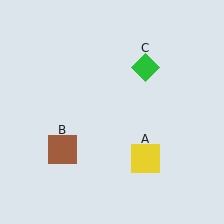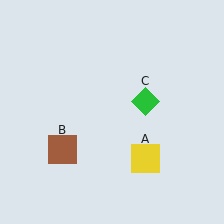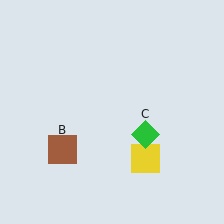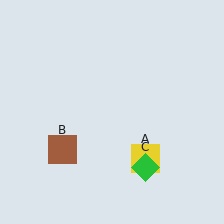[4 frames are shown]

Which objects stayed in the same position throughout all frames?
Yellow square (object A) and brown square (object B) remained stationary.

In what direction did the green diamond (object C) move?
The green diamond (object C) moved down.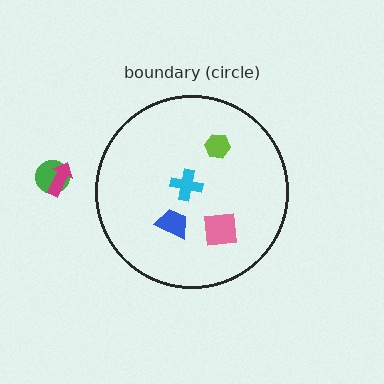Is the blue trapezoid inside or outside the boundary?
Inside.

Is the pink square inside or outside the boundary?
Inside.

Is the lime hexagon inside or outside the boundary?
Inside.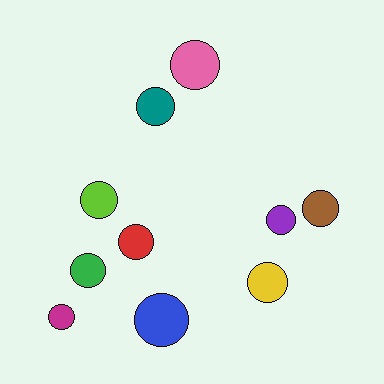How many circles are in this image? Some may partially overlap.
There are 10 circles.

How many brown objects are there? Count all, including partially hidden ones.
There is 1 brown object.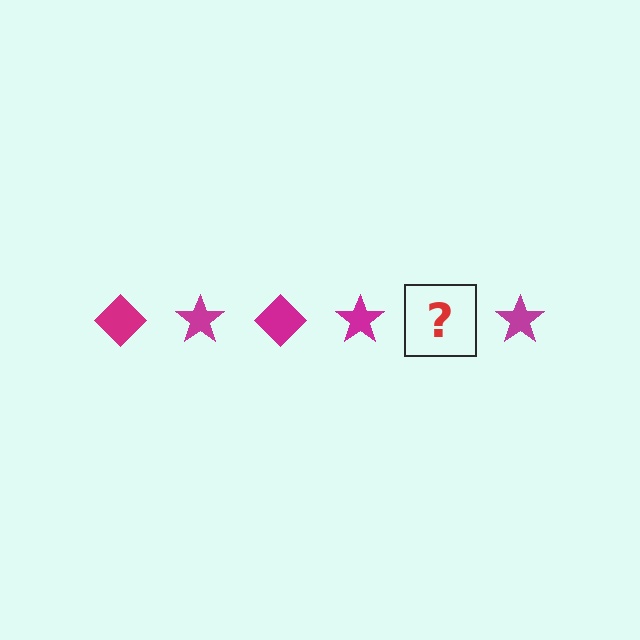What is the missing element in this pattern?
The missing element is a magenta diamond.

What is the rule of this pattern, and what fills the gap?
The rule is that the pattern cycles through diamond, star shapes in magenta. The gap should be filled with a magenta diamond.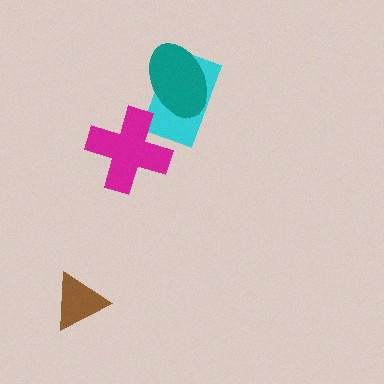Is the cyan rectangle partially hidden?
Yes, it is partially covered by another shape.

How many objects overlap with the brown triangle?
0 objects overlap with the brown triangle.